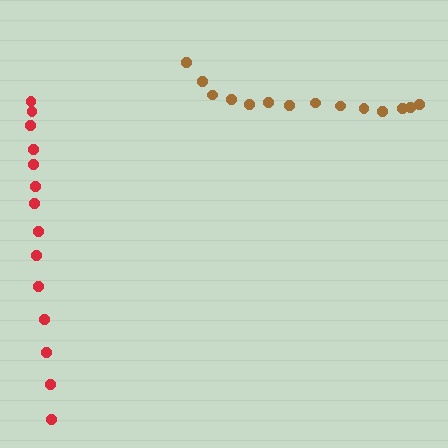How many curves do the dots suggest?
There are 2 distinct paths.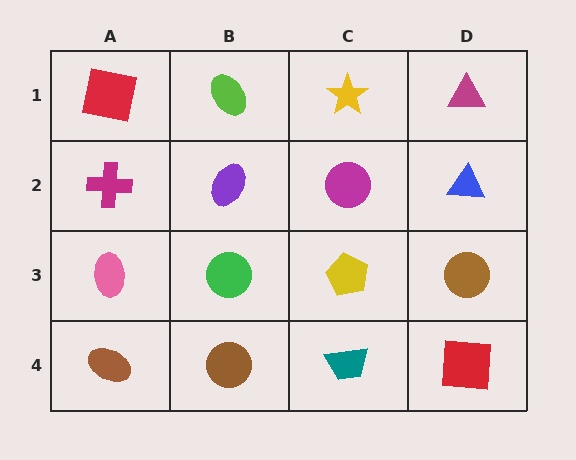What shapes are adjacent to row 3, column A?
A magenta cross (row 2, column A), a brown ellipse (row 4, column A), a green circle (row 3, column B).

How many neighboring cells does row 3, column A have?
3.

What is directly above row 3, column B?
A purple ellipse.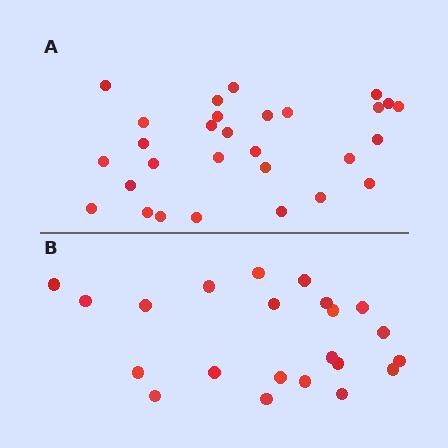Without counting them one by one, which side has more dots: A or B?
Region A (the top region) has more dots.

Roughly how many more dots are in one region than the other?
Region A has roughly 8 or so more dots than region B.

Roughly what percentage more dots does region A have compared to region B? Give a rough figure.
About 30% more.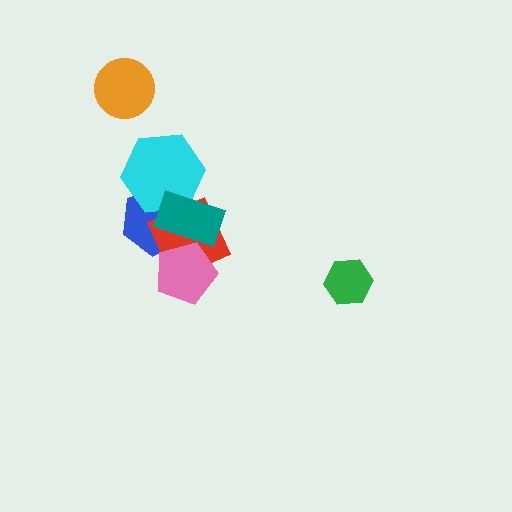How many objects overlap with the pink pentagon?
3 objects overlap with the pink pentagon.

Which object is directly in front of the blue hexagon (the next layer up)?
The red square is directly in front of the blue hexagon.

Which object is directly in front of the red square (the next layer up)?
The pink pentagon is directly in front of the red square.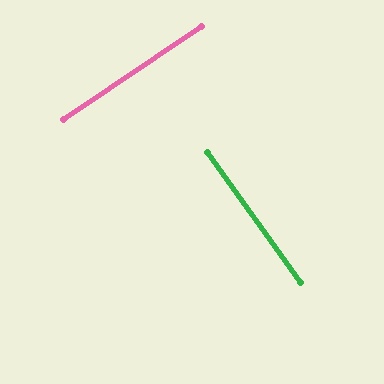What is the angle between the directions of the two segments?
Approximately 89 degrees.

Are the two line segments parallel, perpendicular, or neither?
Perpendicular — they meet at approximately 89°.